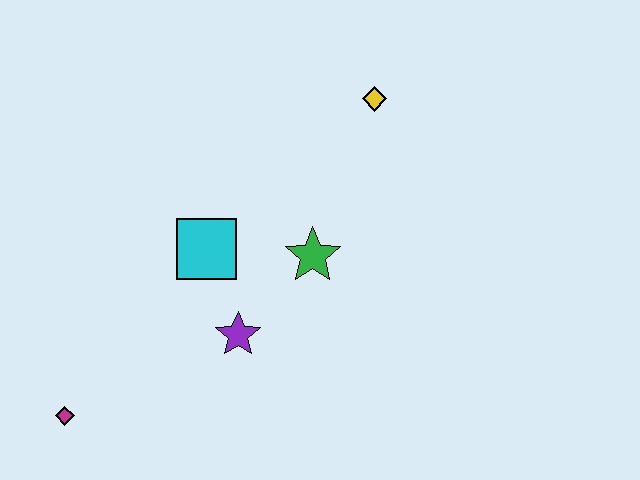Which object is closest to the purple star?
The cyan square is closest to the purple star.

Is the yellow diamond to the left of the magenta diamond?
No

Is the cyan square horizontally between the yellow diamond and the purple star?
No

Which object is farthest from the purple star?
The yellow diamond is farthest from the purple star.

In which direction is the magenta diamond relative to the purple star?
The magenta diamond is to the left of the purple star.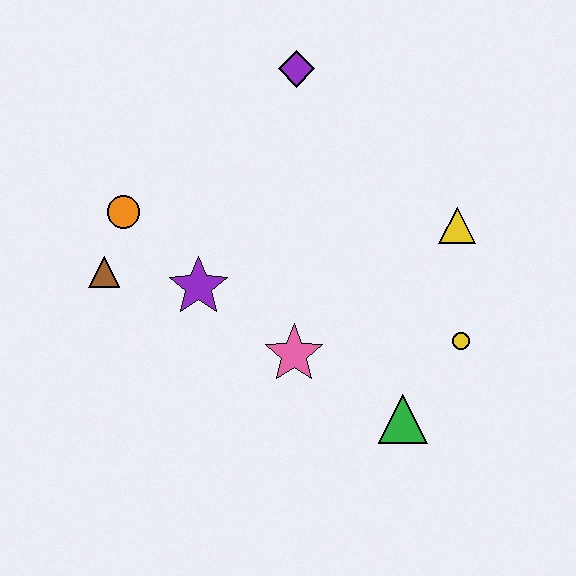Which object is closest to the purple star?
The brown triangle is closest to the purple star.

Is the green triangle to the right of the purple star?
Yes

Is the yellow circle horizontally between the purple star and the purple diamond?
No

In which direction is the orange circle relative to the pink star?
The orange circle is to the left of the pink star.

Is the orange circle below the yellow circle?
No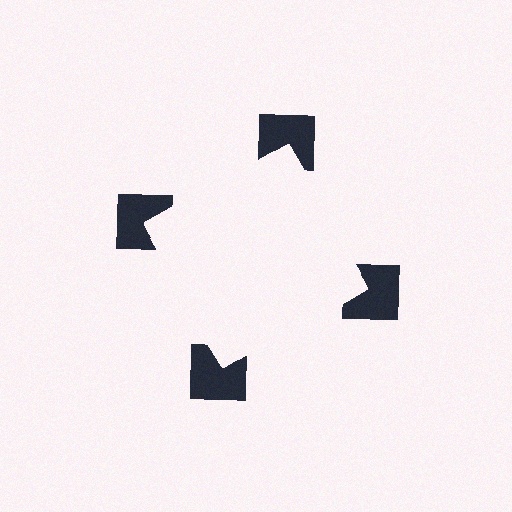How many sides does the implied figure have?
4 sides.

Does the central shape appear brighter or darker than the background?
It typically appears slightly brighter than the background, even though no actual brightness change is drawn.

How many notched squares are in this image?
There are 4 — one at each vertex of the illusory square.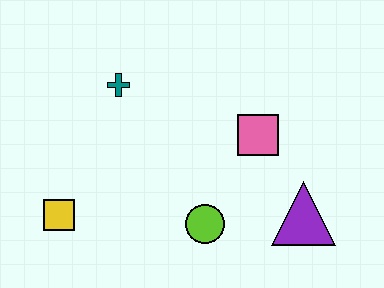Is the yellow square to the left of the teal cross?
Yes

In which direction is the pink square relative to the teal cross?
The pink square is to the right of the teal cross.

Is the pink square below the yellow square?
No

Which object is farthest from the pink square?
The yellow square is farthest from the pink square.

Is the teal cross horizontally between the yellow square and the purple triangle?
Yes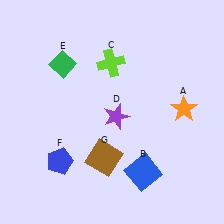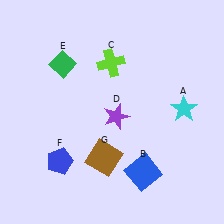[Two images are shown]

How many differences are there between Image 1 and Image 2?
There is 1 difference between the two images.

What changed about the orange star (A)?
In Image 1, A is orange. In Image 2, it changed to cyan.